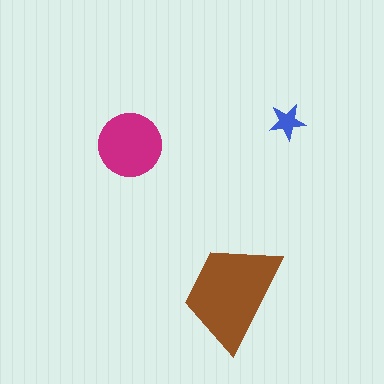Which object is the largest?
The brown trapezoid.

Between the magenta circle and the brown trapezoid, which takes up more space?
The brown trapezoid.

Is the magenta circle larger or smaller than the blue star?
Larger.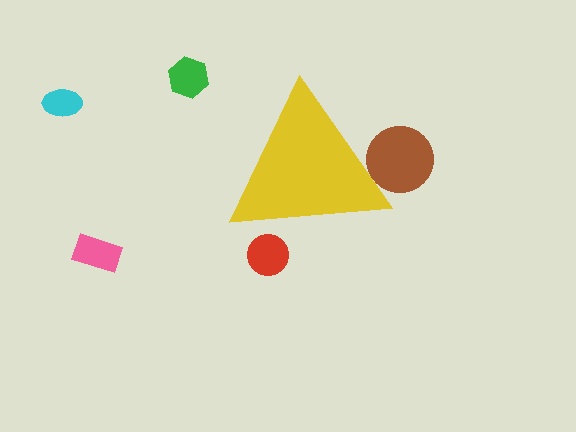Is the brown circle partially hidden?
Yes, the brown circle is partially hidden behind the yellow triangle.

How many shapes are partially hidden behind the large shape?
2 shapes are partially hidden.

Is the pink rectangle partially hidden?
No, the pink rectangle is fully visible.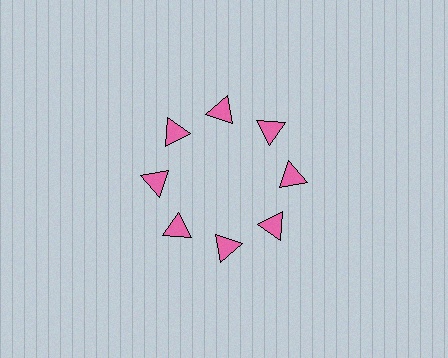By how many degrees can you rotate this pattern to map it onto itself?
The pattern maps onto itself every 45 degrees of rotation.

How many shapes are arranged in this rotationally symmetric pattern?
There are 8 shapes, arranged in 8 groups of 1.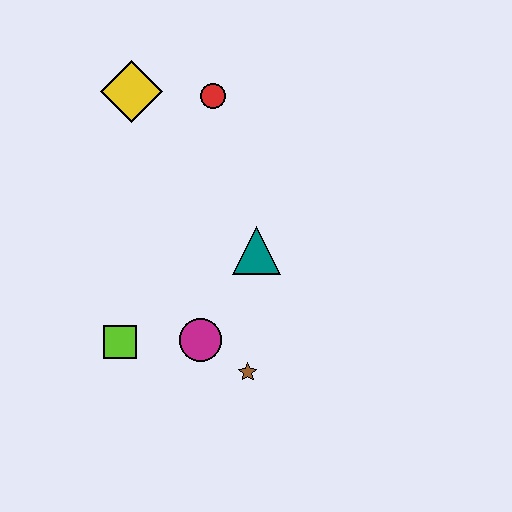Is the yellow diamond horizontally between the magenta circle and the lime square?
Yes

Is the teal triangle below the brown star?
No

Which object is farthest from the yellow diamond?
The brown star is farthest from the yellow diamond.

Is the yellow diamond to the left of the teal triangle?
Yes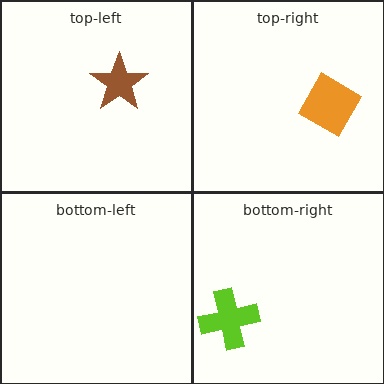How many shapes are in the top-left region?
1.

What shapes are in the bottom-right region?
The lime cross.